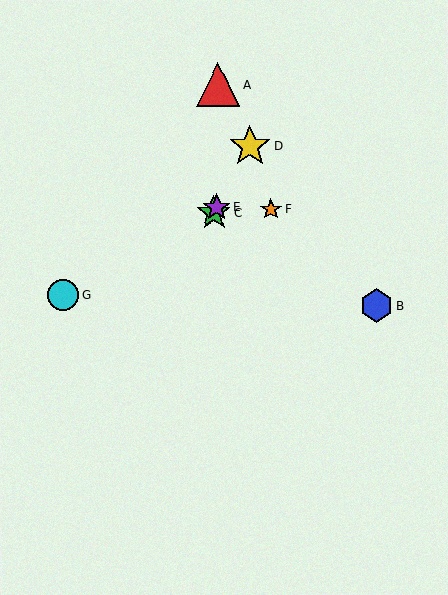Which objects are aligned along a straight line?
Objects C, D, E are aligned along a straight line.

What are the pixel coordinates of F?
Object F is at (271, 209).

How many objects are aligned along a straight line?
3 objects (C, D, E) are aligned along a straight line.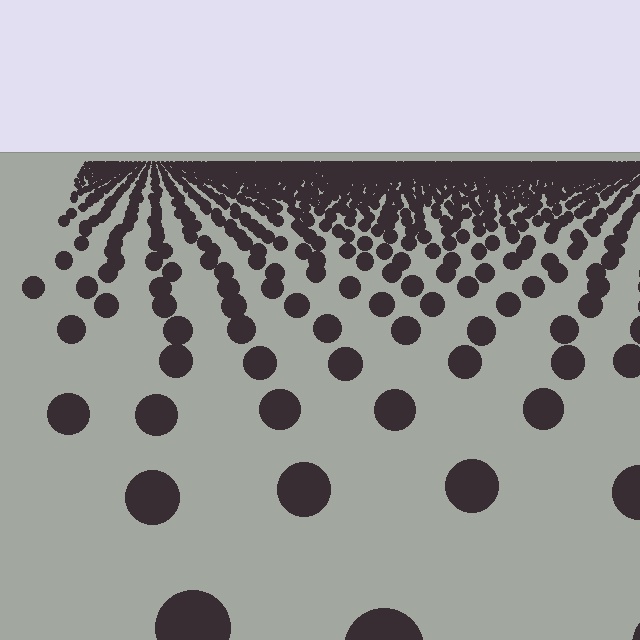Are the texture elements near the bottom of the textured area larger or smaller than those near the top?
Larger. Near the bottom, elements are closer to the viewer and appear at a bigger on-screen size.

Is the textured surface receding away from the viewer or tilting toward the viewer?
The surface is receding away from the viewer. Texture elements get smaller and denser toward the top.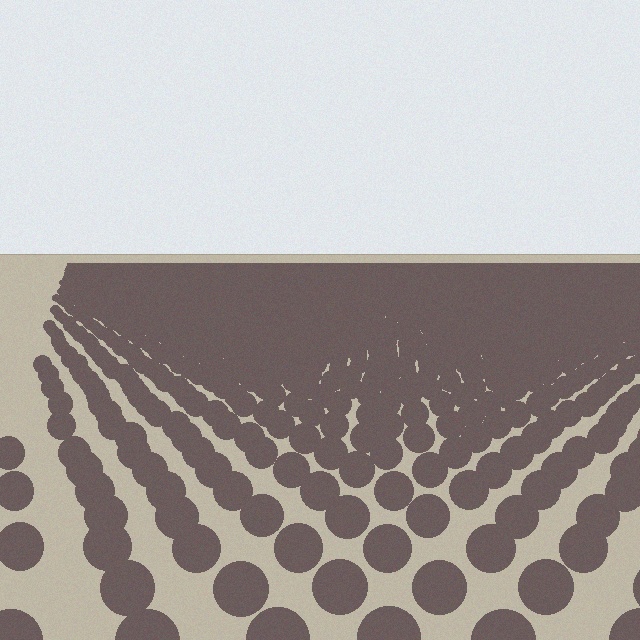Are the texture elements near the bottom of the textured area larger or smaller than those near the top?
Larger. Near the bottom, elements are closer to the viewer and appear at a bigger on-screen size.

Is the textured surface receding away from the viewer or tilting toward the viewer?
The surface is receding away from the viewer. Texture elements get smaller and denser toward the top.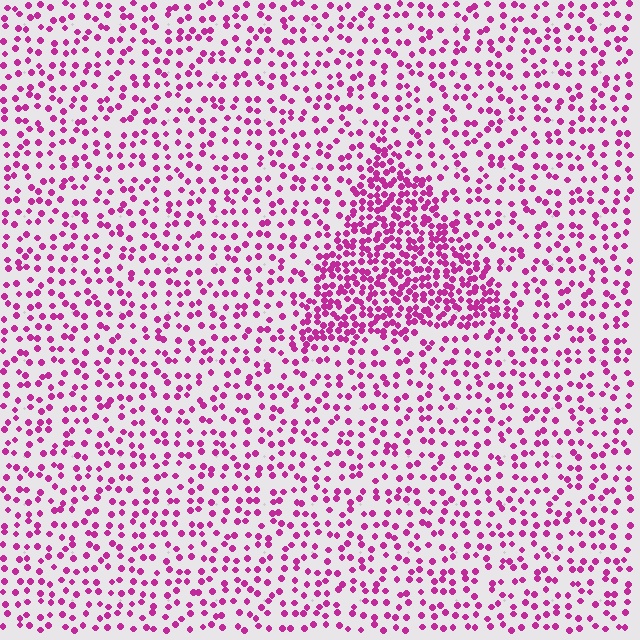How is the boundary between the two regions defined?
The boundary is defined by a change in element density (approximately 2.3x ratio). All elements are the same color, size, and shape.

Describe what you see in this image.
The image contains small magenta elements arranged at two different densities. A triangle-shaped region is visible where the elements are more densely packed than the surrounding area.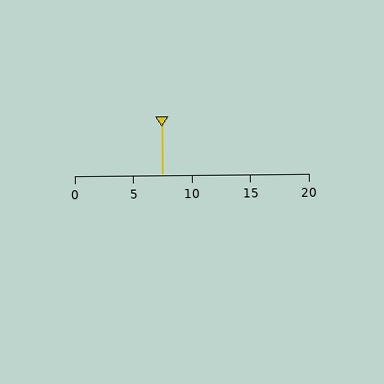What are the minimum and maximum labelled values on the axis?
The axis runs from 0 to 20.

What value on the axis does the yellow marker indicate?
The marker indicates approximately 7.5.